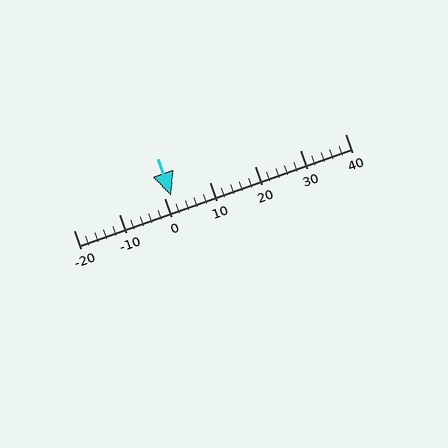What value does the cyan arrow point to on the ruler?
The cyan arrow points to approximately 2.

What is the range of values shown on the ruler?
The ruler shows values from -20 to 40.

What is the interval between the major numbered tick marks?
The major tick marks are spaced 10 units apart.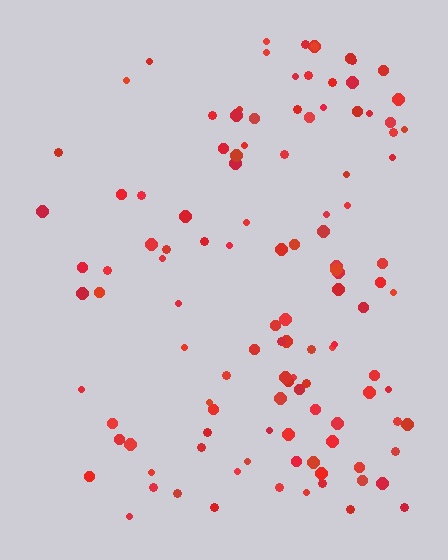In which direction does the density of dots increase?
From left to right, with the right side densest.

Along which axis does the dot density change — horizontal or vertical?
Horizontal.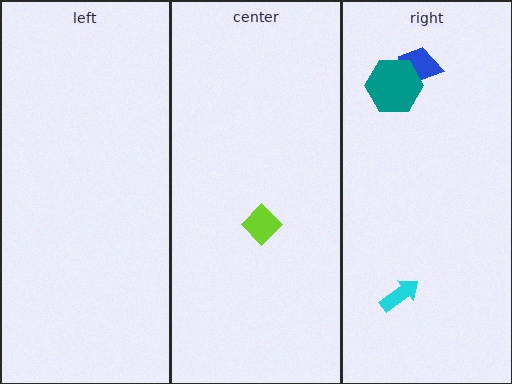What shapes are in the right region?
The blue trapezoid, the teal hexagon, the cyan arrow.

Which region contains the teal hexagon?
The right region.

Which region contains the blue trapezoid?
The right region.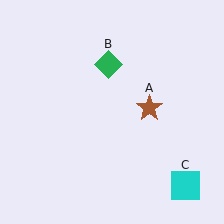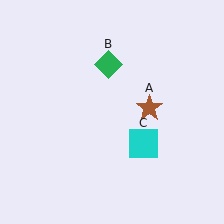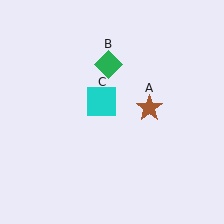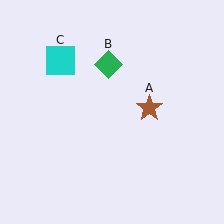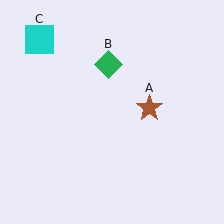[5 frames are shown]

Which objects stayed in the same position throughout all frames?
Brown star (object A) and green diamond (object B) remained stationary.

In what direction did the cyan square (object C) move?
The cyan square (object C) moved up and to the left.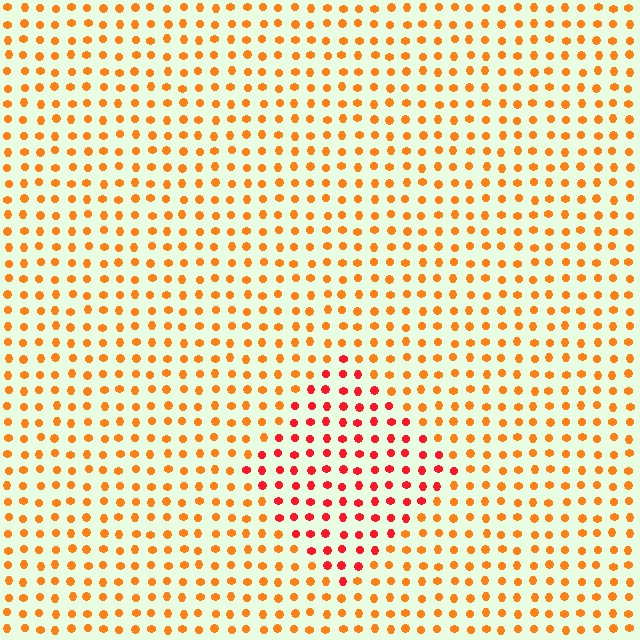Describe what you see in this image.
The image is filled with small orange elements in a uniform arrangement. A diamond-shaped region is visible where the elements are tinted to a slightly different hue, forming a subtle color boundary.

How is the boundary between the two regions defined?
The boundary is defined purely by a slight shift in hue (about 33 degrees). Spacing, size, and orientation are identical on both sides.